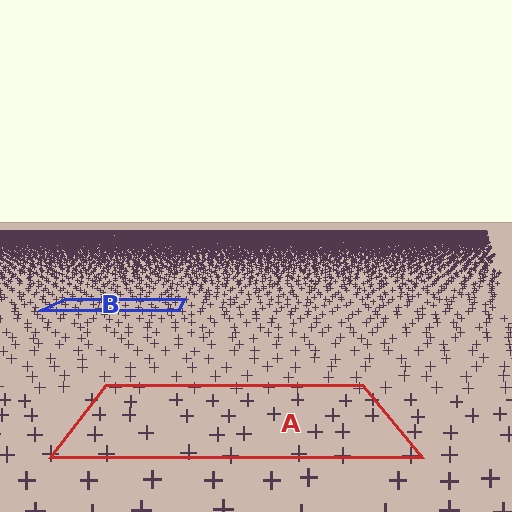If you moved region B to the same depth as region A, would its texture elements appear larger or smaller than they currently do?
They would appear larger. At a closer depth, the same texture elements are projected at a bigger on-screen size.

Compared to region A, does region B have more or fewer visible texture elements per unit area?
Region B has more texture elements per unit area — they are packed more densely because it is farther away.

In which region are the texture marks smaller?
The texture marks are smaller in region B, because it is farther away.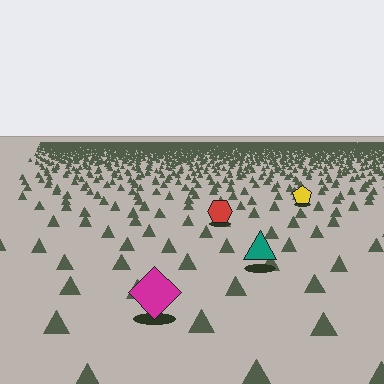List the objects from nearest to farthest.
From nearest to farthest: the magenta diamond, the teal triangle, the red hexagon, the yellow pentagon.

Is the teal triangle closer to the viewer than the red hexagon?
Yes. The teal triangle is closer — you can tell from the texture gradient: the ground texture is coarser near it.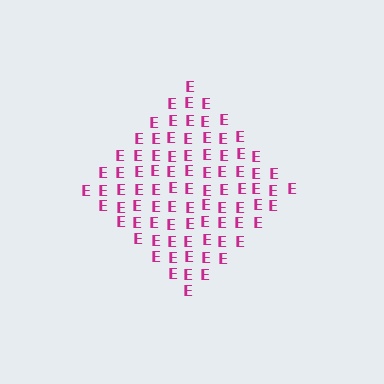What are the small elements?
The small elements are letter E's.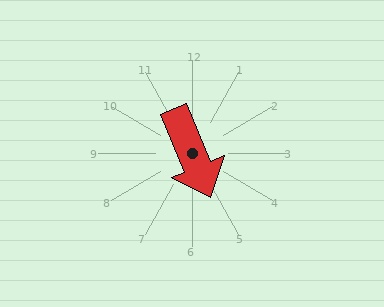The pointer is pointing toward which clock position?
Roughly 5 o'clock.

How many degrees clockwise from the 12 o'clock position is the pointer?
Approximately 157 degrees.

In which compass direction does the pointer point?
Southeast.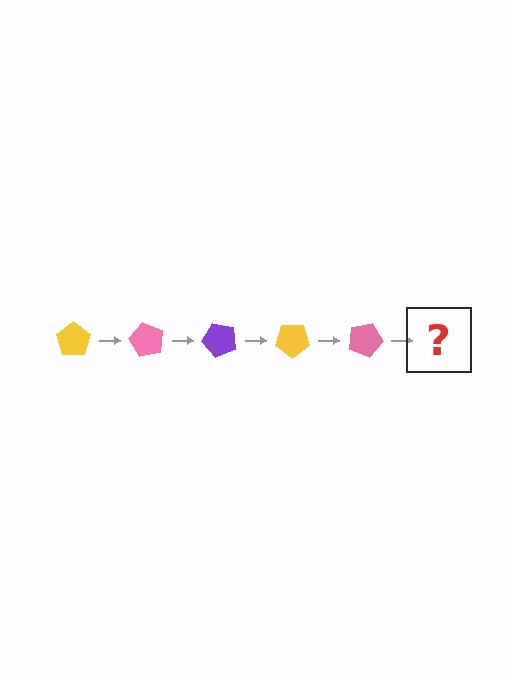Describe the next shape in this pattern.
It should be a purple pentagon, rotated 300 degrees from the start.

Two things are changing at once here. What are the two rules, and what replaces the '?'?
The two rules are that it rotates 60 degrees each step and the color cycles through yellow, pink, and purple. The '?' should be a purple pentagon, rotated 300 degrees from the start.